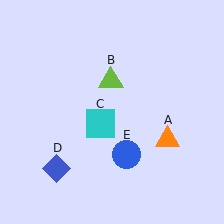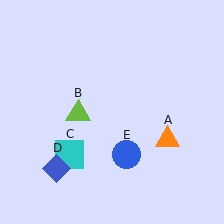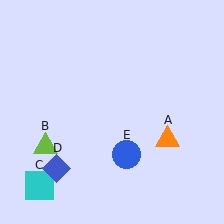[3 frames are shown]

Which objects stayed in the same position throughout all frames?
Orange triangle (object A) and blue diamond (object D) and blue circle (object E) remained stationary.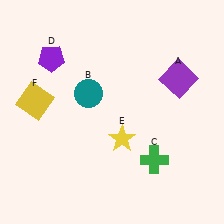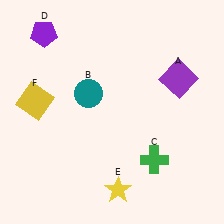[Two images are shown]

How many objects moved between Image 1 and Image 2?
2 objects moved between the two images.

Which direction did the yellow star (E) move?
The yellow star (E) moved down.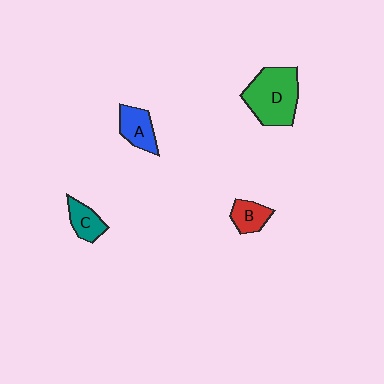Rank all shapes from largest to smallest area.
From largest to smallest: D (green), A (blue), C (teal), B (red).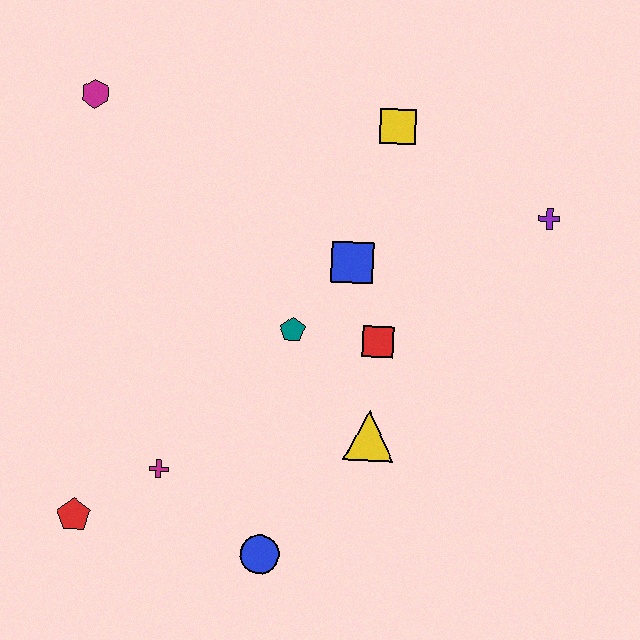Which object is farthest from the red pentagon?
The purple cross is farthest from the red pentagon.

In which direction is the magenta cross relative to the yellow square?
The magenta cross is below the yellow square.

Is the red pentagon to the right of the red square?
No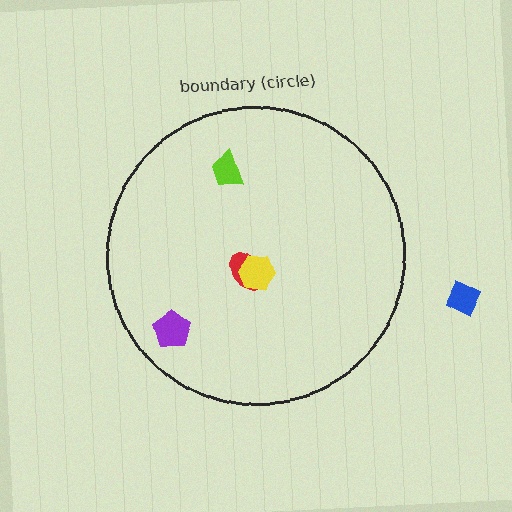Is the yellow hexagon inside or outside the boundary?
Inside.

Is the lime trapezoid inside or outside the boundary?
Inside.